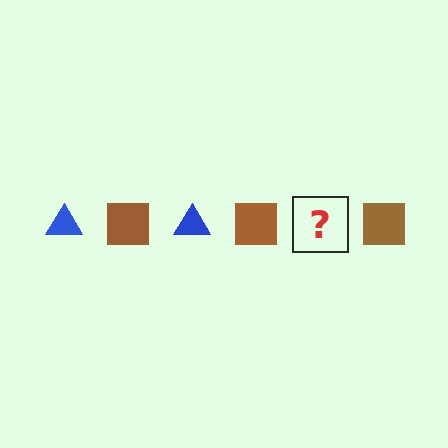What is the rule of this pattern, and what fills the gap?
The rule is that the pattern alternates between blue triangle and brown square. The gap should be filled with a blue triangle.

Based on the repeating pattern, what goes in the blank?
The blank should be a blue triangle.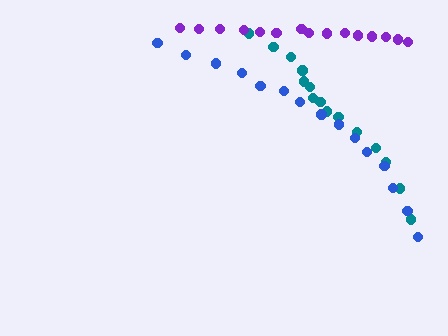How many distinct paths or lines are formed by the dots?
There are 3 distinct paths.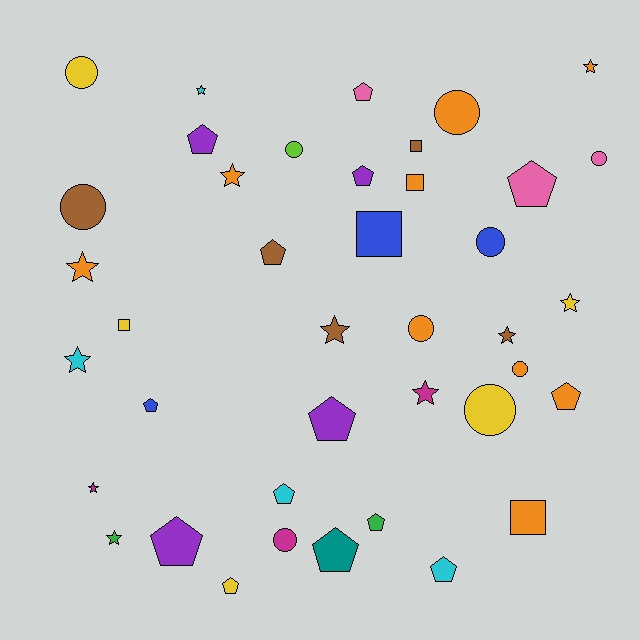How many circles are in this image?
There are 10 circles.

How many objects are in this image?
There are 40 objects.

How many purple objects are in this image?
There are 4 purple objects.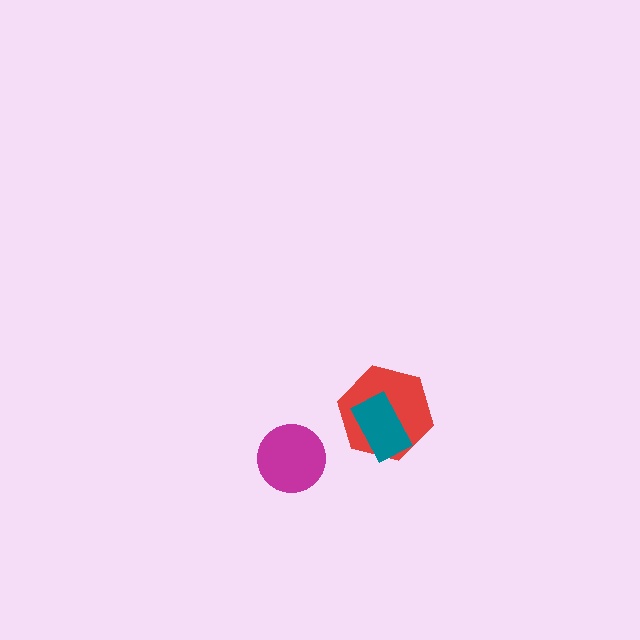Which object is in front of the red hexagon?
The teal rectangle is in front of the red hexagon.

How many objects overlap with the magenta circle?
0 objects overlap with the magenta circle.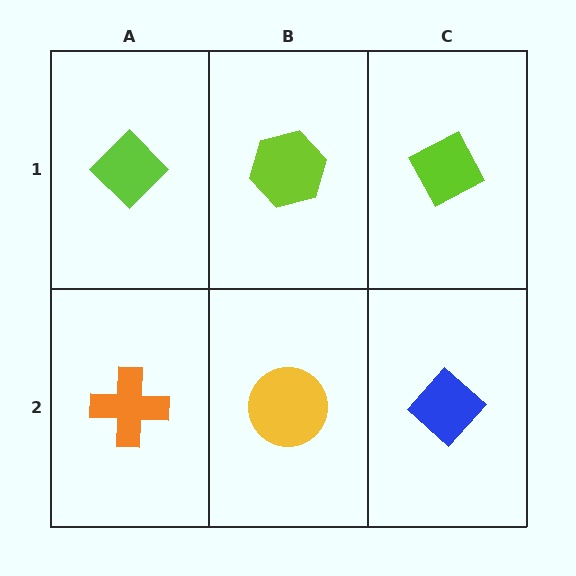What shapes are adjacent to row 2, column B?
A lime hexagon (row 1, column B), an orange cross (row 2, column A), a blue diamond (row 2, column C).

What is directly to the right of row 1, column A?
A lime hexagon.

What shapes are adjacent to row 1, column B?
A yellow circle (row 2, column B), a lime diamond (row 1, column A), a lime diamond (row 1, column C).